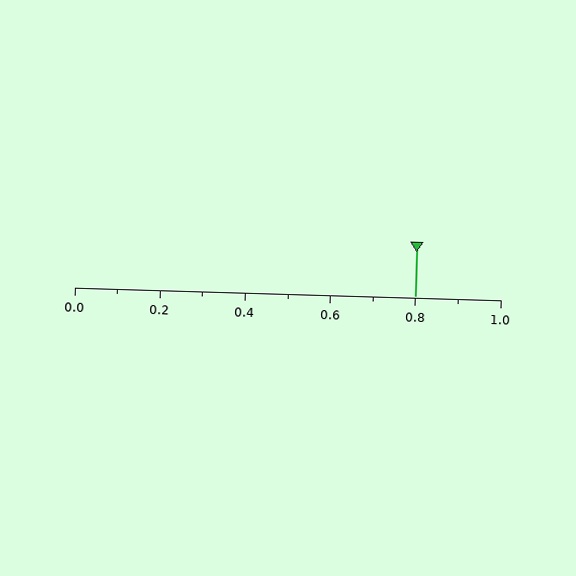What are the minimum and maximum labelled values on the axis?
The axis runs from 0.0 to 1.0.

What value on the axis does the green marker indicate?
The marker indicates approximately 0.8.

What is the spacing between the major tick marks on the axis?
The major ticks are spaced 0.2 apart.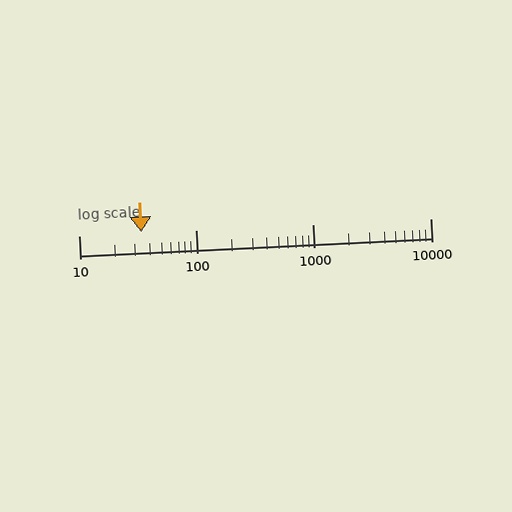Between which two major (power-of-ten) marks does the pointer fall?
The pointer is between 10 and 100.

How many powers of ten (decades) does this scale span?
The scale spans 3 decades, from 10 to 10000.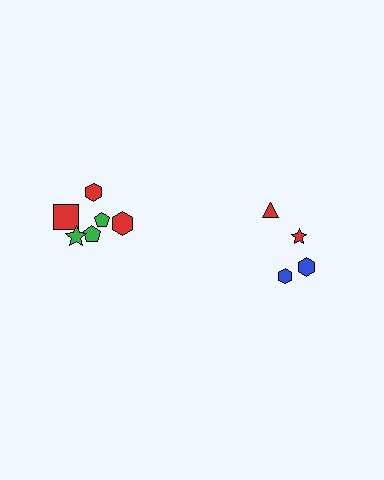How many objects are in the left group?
There are 6 objects.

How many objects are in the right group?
There are 4 objects.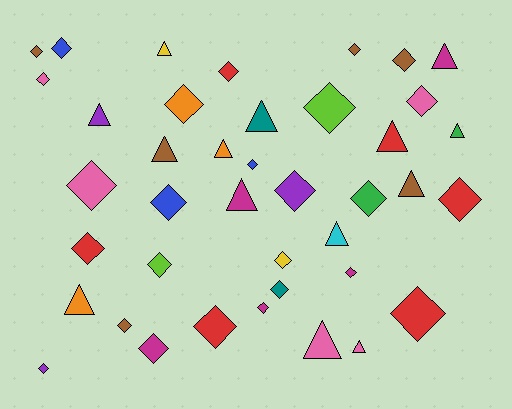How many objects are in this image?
There are 40 objects.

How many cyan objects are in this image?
There is 1 cyan object.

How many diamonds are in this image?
There are 26 diamonds.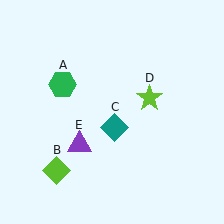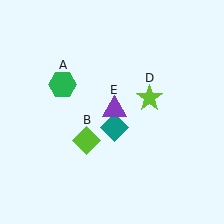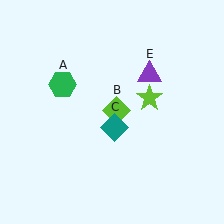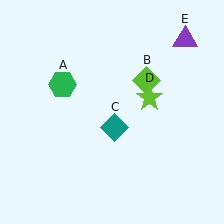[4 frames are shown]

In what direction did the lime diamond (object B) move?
The lime diamond (object B) moved up and to the right.